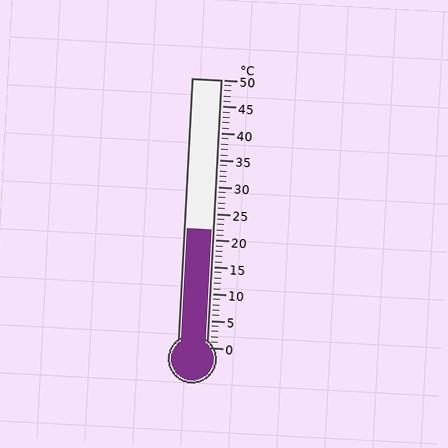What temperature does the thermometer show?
The thermometer shows approximately 22°C.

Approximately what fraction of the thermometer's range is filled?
The thermometer is filled to approximately 45% of its range.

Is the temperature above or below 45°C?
The temperature is below 45°C.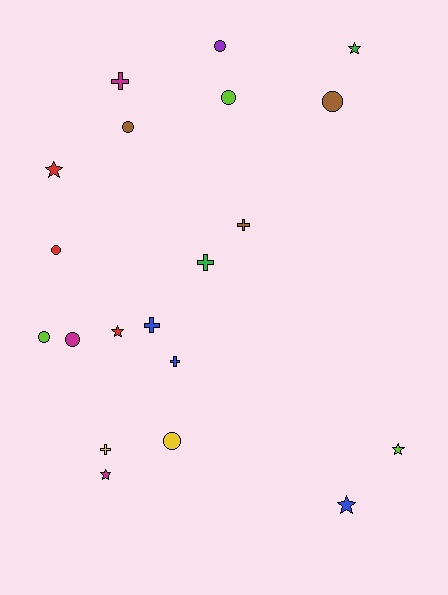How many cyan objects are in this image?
There are no cyan objects.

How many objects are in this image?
There are 20 objects.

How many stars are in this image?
There are 6 stars.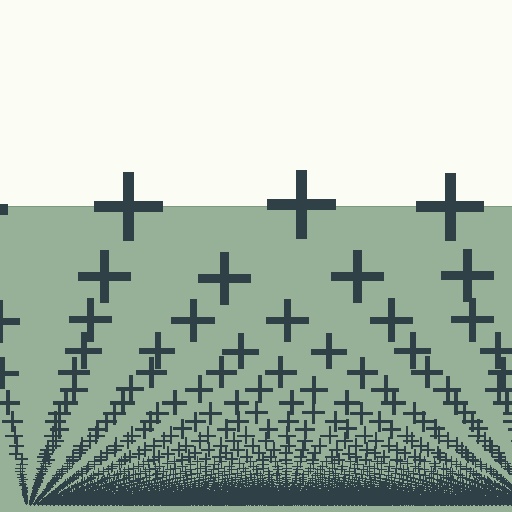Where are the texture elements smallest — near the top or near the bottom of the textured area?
Near the bottom.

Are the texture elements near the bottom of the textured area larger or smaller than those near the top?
Smaller. The gradient is inverted — elements near the bottom are smaller and denser.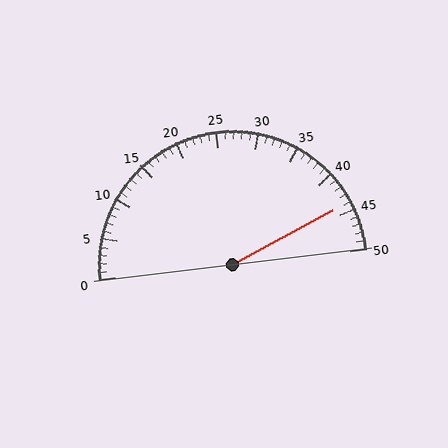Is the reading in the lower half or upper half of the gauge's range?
The reading is in the upper half of the range (0 to 50).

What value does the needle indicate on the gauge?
The needle indicates approximately 44.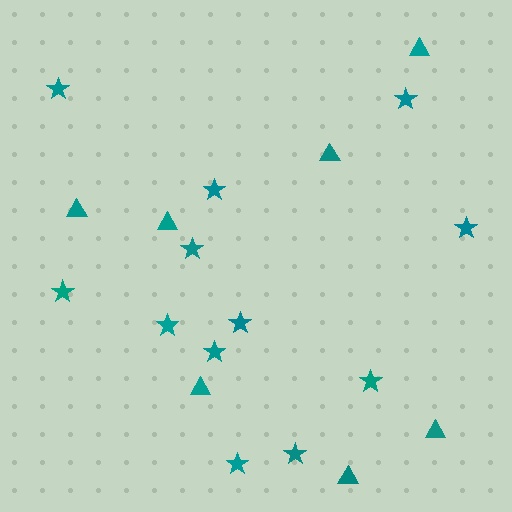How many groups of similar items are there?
There are 2 groups: one group of stars (12) and one group of triangles (7).